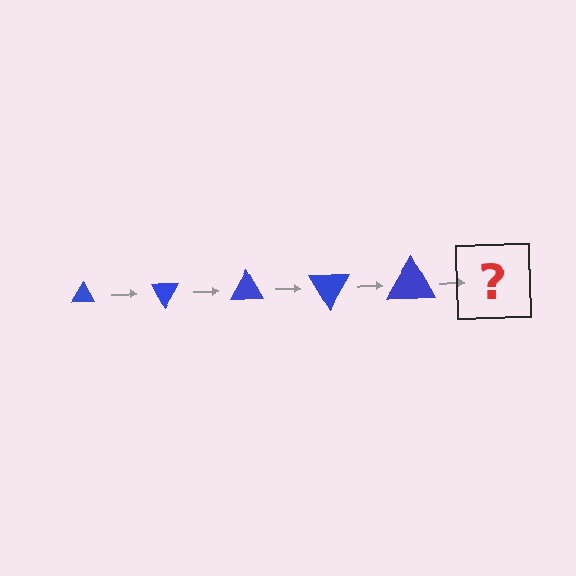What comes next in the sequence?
The next element should be a triangle, larger than the previous one and rotated 300 degrees from the start.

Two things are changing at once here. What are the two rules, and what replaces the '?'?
The two rules are that the triangle grows larger each step and it rotates 60 degrees each step. The '?' should be a triangle, larger than the previous one and rotated 300 degrees from the start.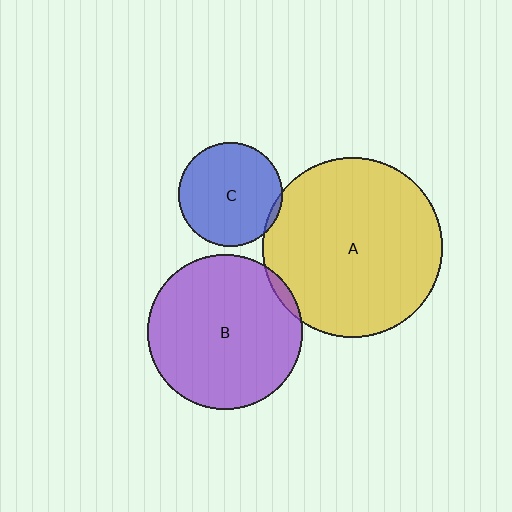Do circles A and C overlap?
Yes.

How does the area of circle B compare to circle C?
Approximately 2.2 times.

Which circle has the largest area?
Circle A (yellow).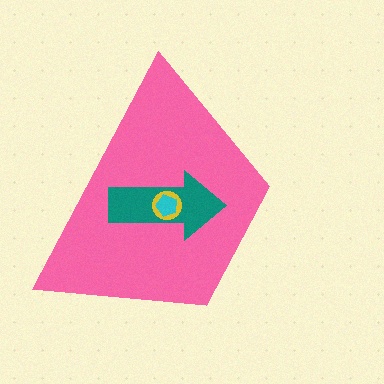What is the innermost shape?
The cyan pentagon.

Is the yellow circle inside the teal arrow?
Yes.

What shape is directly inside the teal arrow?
The yellow circle.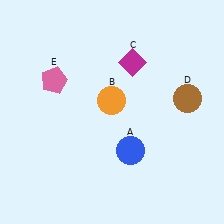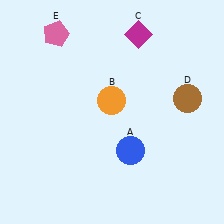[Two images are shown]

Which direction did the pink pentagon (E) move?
The pink pentagon (E) moved up.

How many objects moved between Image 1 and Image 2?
2 objects moved between the two images.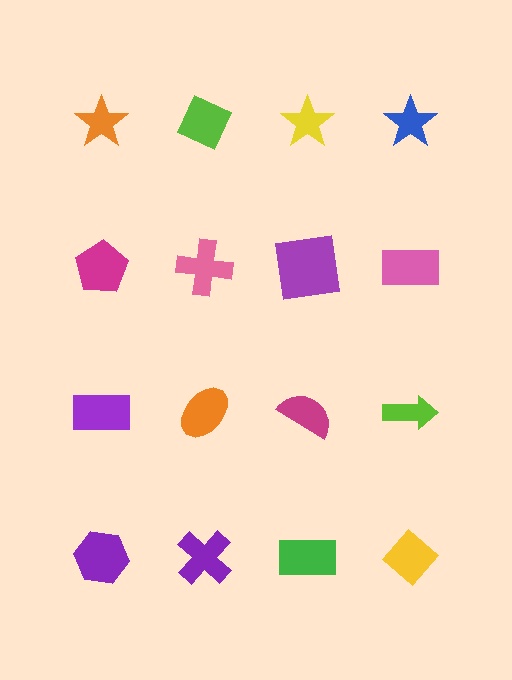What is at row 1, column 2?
A lime diamond.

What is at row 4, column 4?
A yellow diamond.